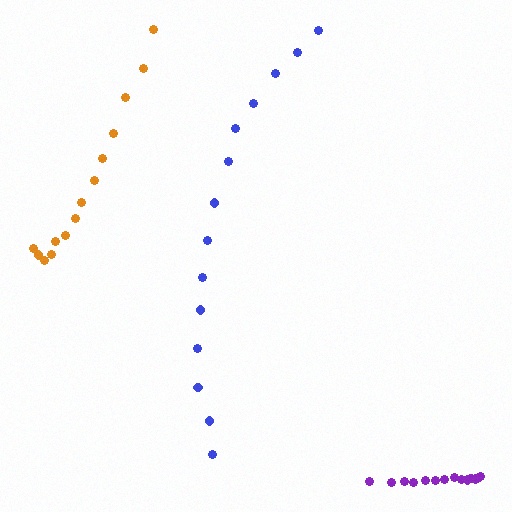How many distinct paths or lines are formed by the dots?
There are 3 distinct paths.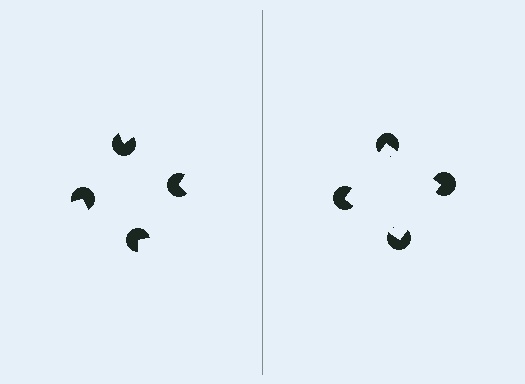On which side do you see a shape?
An illusory square appears on the right side. On the left side the wedge cuts are rotated, so no coherent shape forms.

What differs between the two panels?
The pac-man discs are positioned identically on both sides; only the wedge orientations differ. On the right they align to a square; on the left they are misaligned.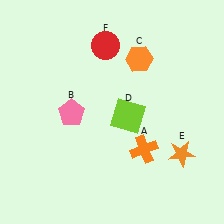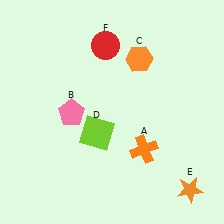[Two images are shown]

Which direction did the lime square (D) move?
The lime square (D) moved left.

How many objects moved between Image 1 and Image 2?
2 objects moved between the two images.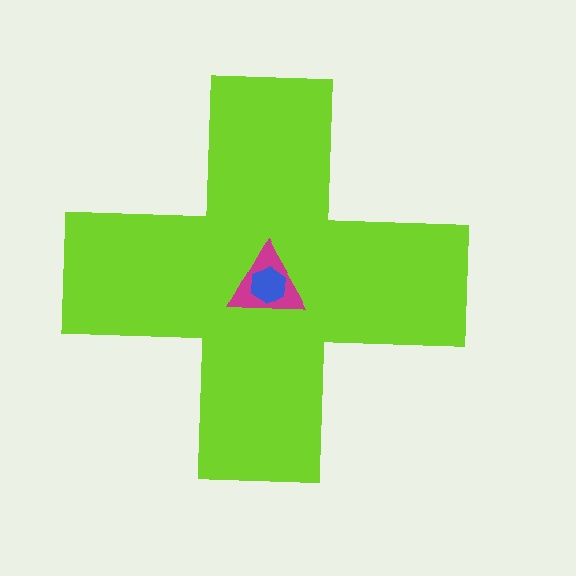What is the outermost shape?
The lime cross.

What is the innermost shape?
The blue hexagon.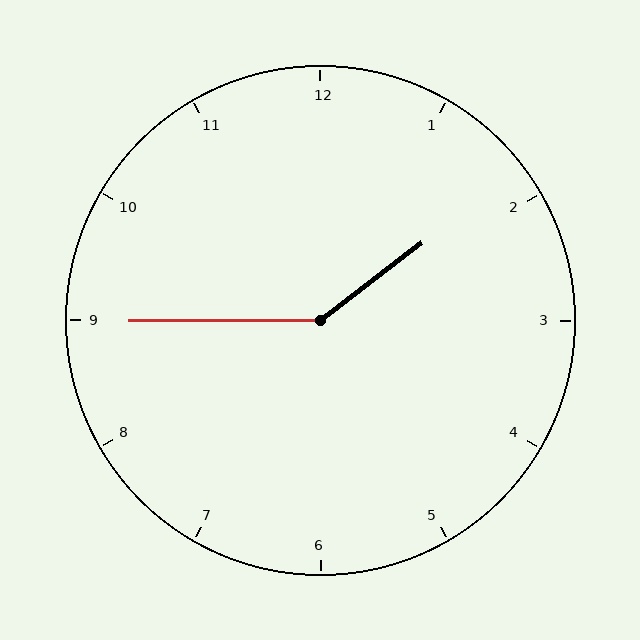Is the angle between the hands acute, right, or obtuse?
It is obtuse.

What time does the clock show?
1:45.